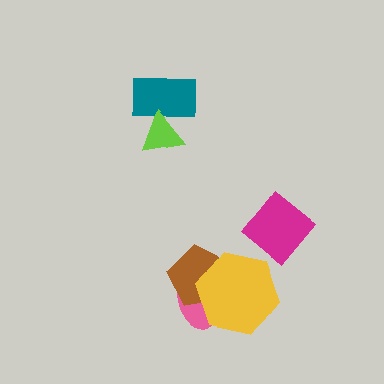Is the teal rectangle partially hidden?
Yes, it is partially covered by another shape.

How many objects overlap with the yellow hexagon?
2 objects overlap with the yellow hexagon.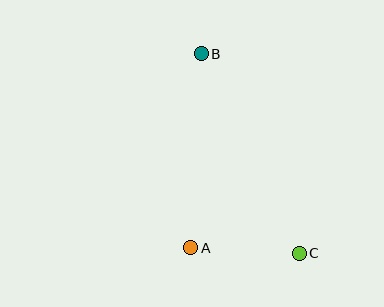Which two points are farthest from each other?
Points B and C are farthest from each other.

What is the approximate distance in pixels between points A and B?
The distance between A and B is approximately 194 pixels.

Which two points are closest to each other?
Points A and C are closest to each other.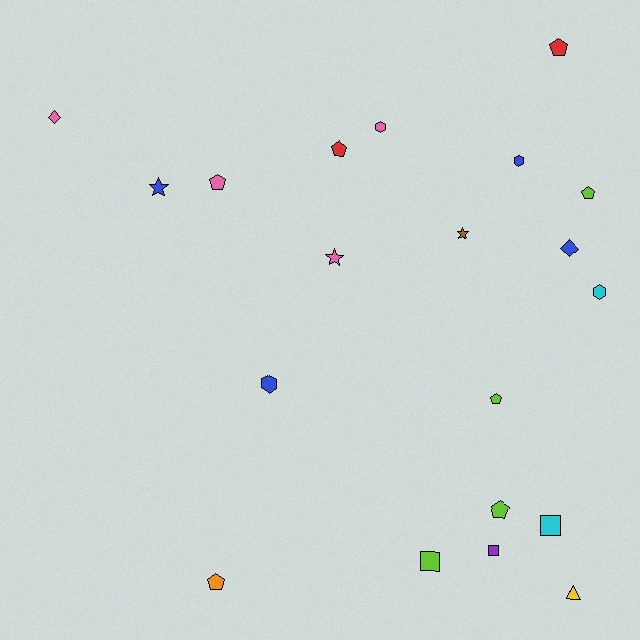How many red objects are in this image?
There are 2 red objects.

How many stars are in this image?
There are 3 stars.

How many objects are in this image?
There are 20 objects.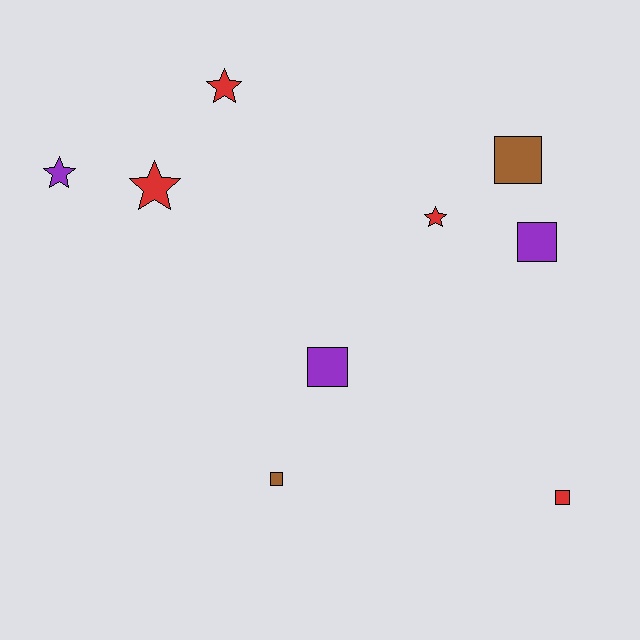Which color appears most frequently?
Red, with 4 objects.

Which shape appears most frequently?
Square, with 5 objects.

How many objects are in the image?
There are 9 objects.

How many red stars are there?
There are 3 red stars.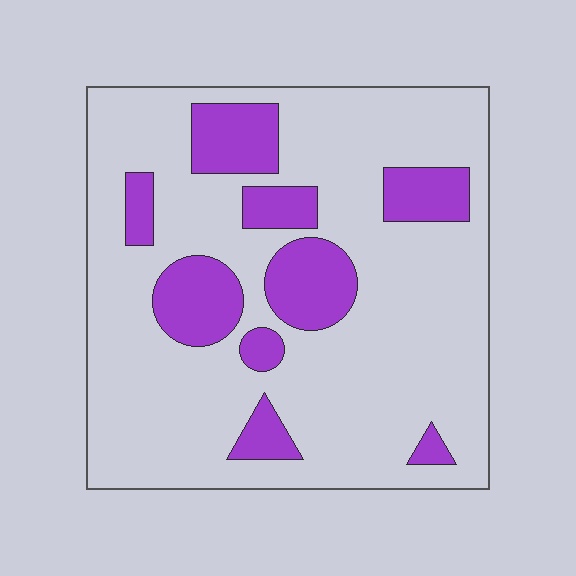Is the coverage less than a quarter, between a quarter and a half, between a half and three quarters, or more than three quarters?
Less than a quarter.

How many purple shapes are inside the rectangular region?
9.